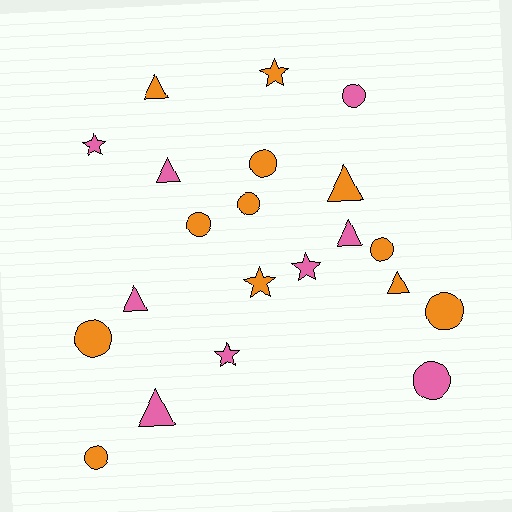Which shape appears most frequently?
Circle, with 9 objects.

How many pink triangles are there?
There are 4 pink triangles.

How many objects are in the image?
There are 21 objects.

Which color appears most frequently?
Orange, with 12 objects.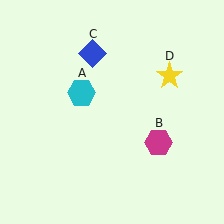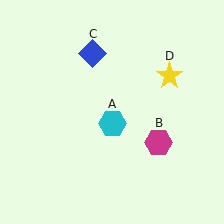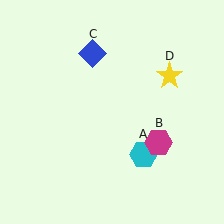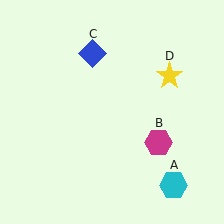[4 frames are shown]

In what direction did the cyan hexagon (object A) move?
The cyan hexagon (object A) moved down and to the right.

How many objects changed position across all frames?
1 object changed position: cyan hexagon (object A).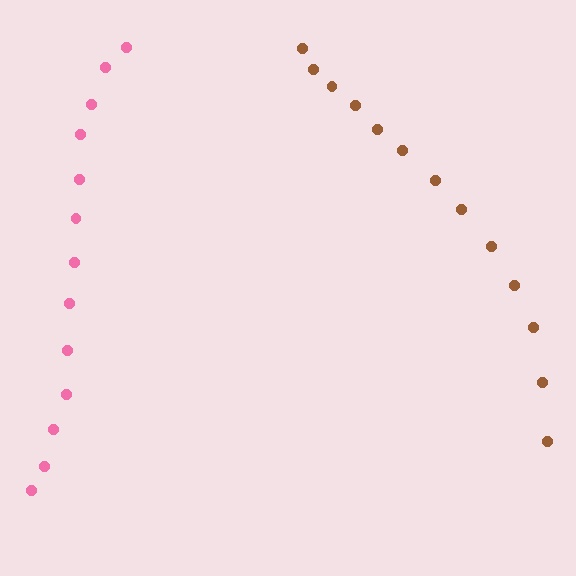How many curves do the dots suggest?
There are 2 distinct paths.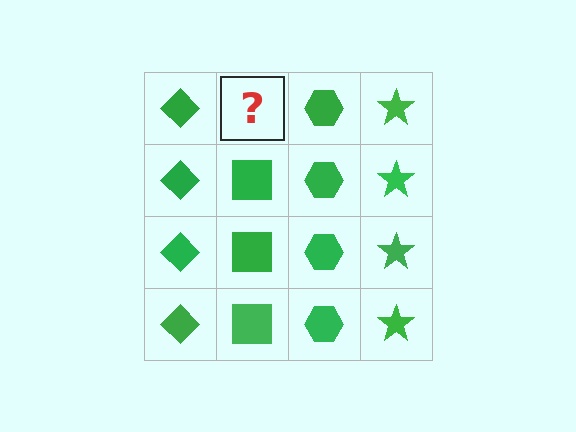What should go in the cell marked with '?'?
The missing cell should contain a green square.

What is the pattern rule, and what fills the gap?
The rule is that each column has a consistent shape. The gap should be filled with a green square.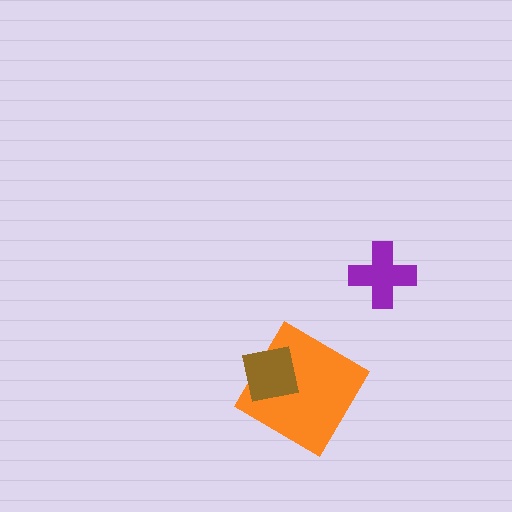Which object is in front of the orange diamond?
The brown square is in front of the orange diamond.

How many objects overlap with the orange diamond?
1 object overlaps with the orange diamond.